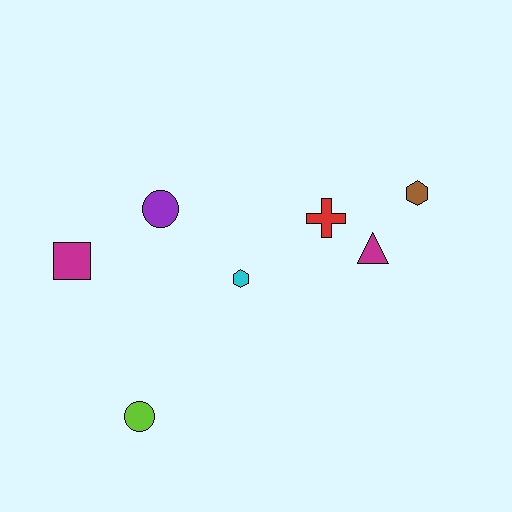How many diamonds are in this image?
There are no diamonds.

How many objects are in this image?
There are 7 objects.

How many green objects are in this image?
There are no green objects.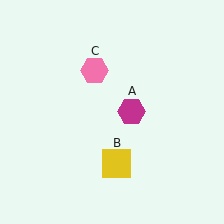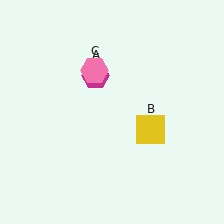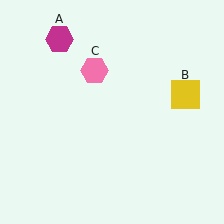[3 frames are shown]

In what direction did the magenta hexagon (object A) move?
The magenta hexagon (object A) moved up and to the left.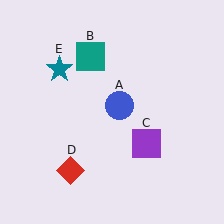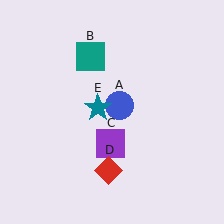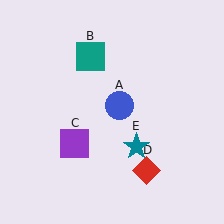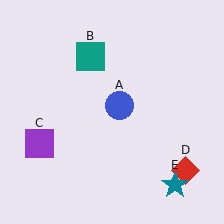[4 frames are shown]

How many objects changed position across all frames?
3 objects changed position: purple square (object C), red diamond (object D), teal star (object E).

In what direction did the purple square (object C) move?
The purple square (object C) moved left.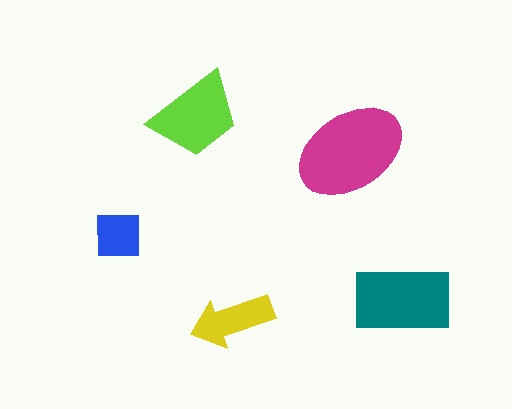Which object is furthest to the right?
The teal rectangle is rightmost.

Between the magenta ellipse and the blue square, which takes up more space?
The magenta ellipse.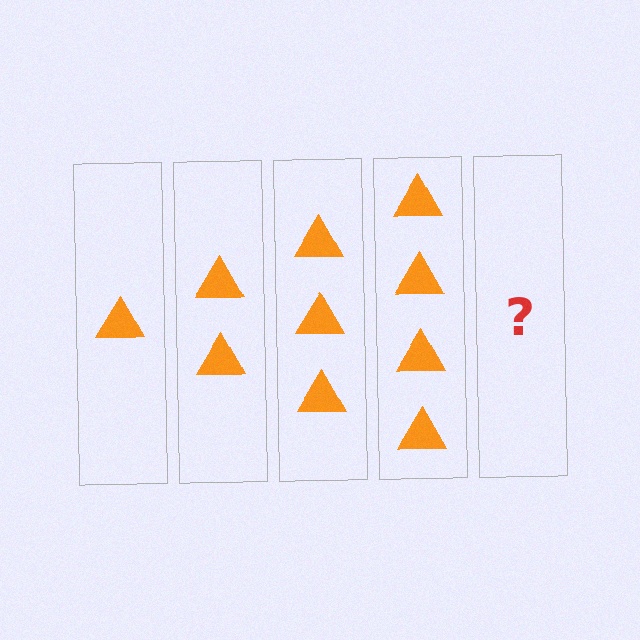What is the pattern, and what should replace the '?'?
The pattern is that each step adds one more triangle. The '?' should be 5 triangles.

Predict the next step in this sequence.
The next step is 5 triangles.